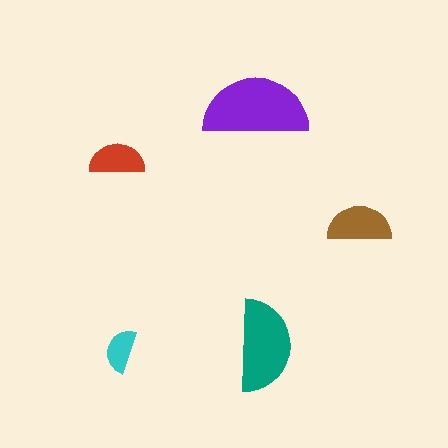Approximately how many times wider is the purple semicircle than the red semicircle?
About 2 times wider.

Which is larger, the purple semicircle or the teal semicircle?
The purple one.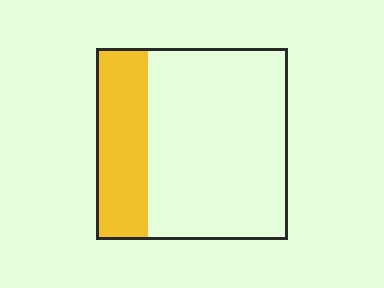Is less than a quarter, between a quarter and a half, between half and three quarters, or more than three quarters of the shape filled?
Between a quarter and a half.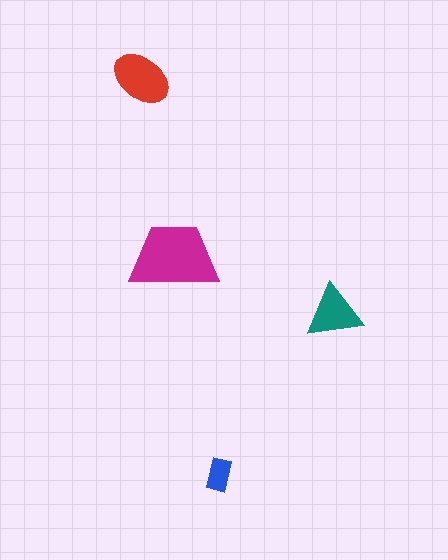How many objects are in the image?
There are 4 objects in the image.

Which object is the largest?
The magenta trapezoid.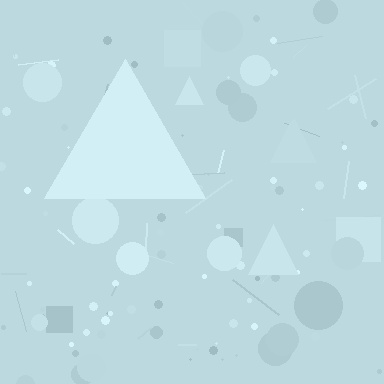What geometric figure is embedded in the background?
A triangle is embedded in the background.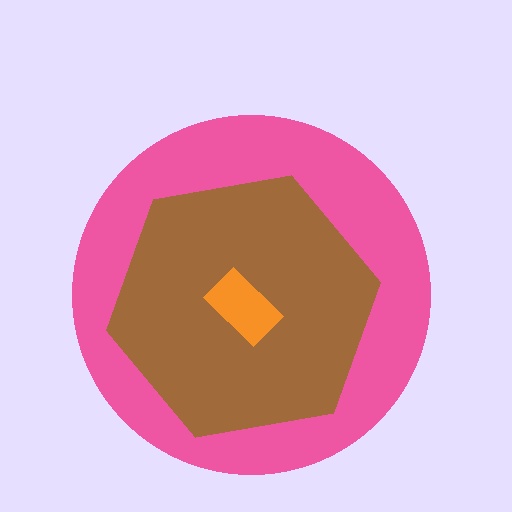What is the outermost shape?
The pink circle.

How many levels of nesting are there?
3.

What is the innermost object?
The orange rectangle.